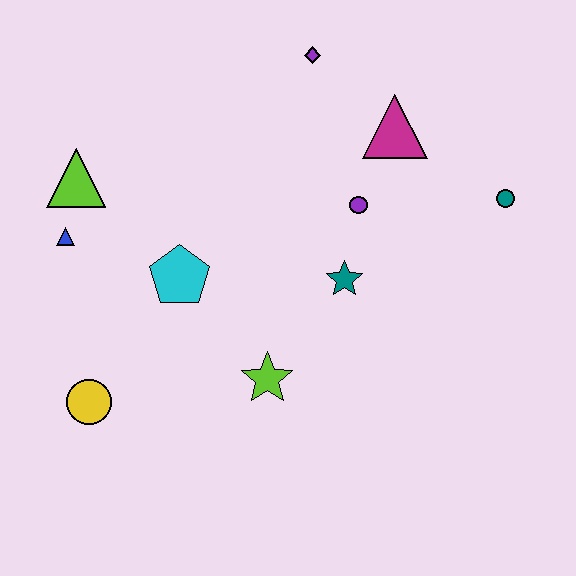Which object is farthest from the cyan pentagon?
The teal circle is farthest from the cyan pentagon.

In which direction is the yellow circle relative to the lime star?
The yellow circle is to the left of the lime star.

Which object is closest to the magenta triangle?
The purple circle is closest to the magenta triangle.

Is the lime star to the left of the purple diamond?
Yes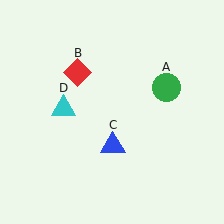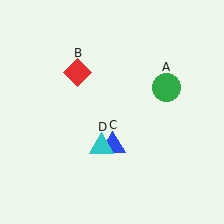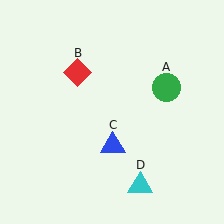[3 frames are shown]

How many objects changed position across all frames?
1 object changed position: cyan triangle (object D).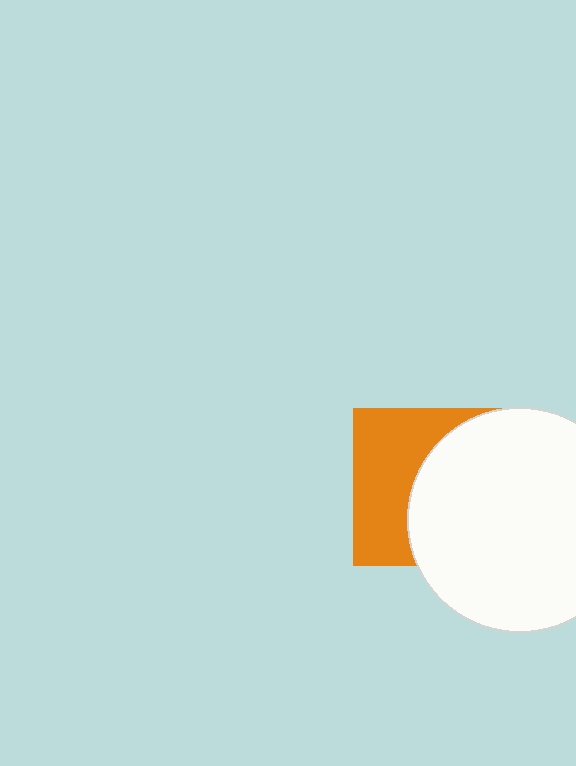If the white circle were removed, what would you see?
You would see the complete orange square.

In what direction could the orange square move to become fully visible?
The orange square could move left. That would shift it out from behind the white circle entirely.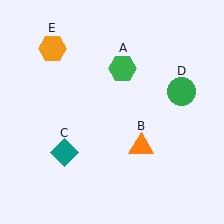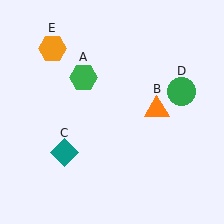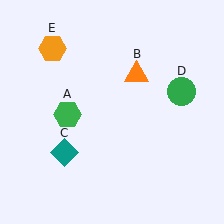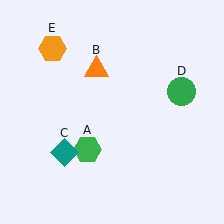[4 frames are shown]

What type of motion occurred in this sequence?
The green hexagon (object A), orange triangle (object B) rotated counterclockwise around the center of the scene.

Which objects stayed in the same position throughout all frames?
Teal diamond (object C) and green circle (object D) and orange hexagon (object E) remained stationary.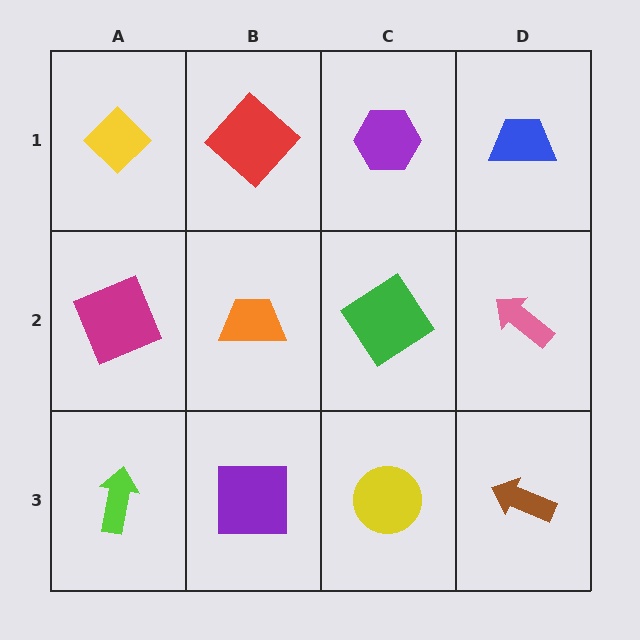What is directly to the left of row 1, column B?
A yellow diamond.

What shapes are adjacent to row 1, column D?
A pink arrow (row 2, column D), a purple hexagon (row 1, column C).